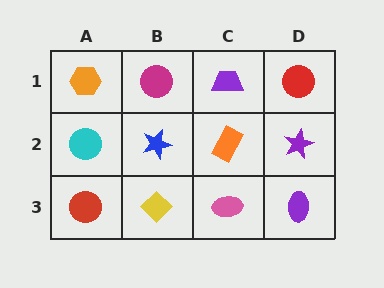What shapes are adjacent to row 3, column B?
A blue star (row 2, column B), a red circle (row 3, column A), a pink ellipse (row 3, column C).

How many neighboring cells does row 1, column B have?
3.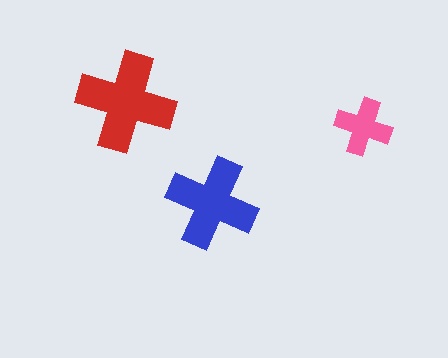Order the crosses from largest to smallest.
the red one, the blue one, the pink one.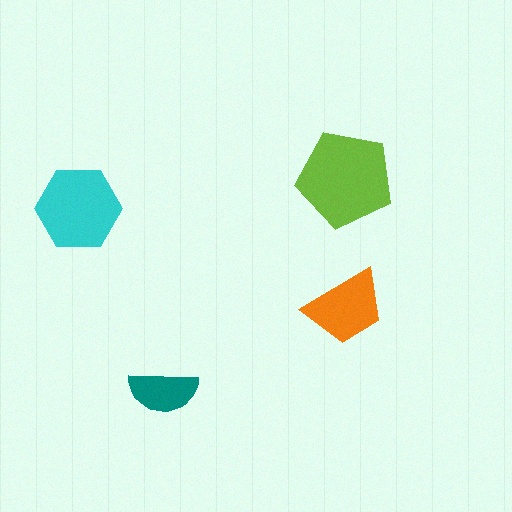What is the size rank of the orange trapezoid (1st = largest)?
3rd.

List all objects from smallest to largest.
The teal semicircle, the orange trapezoid, the cyan hexagon, the lime pentagon.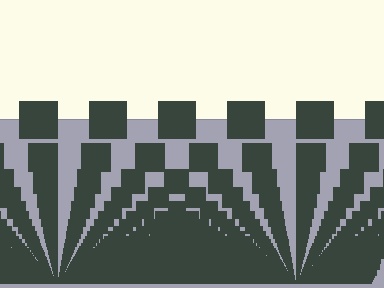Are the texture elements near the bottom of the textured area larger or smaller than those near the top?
Smaller. The gradient is inverted — elements near the bottom are smaller and denser.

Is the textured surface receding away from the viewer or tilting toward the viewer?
The surface appears to tilt toward the viewer. Texture elements get larger and sparser toward the top.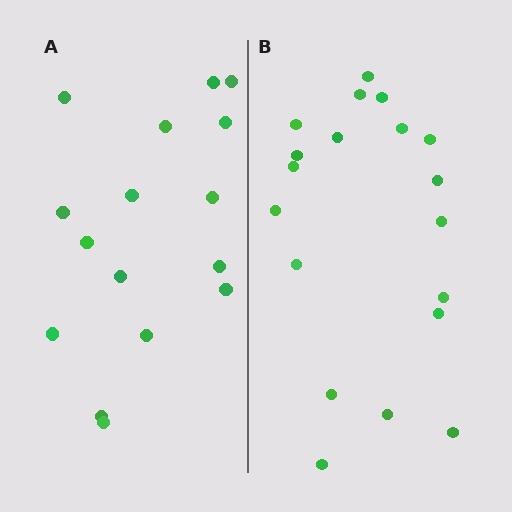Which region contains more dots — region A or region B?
Region B (the right region) has more dots.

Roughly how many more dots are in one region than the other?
Region B has just a few more — roughly 2 or 3 more dots than region A.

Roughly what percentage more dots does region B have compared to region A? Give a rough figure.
About 20% more.